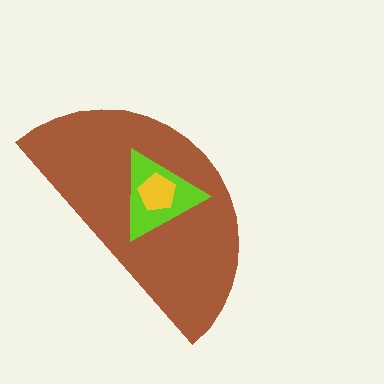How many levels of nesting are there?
3.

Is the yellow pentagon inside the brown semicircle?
Yes.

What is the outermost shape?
The brown semicircle.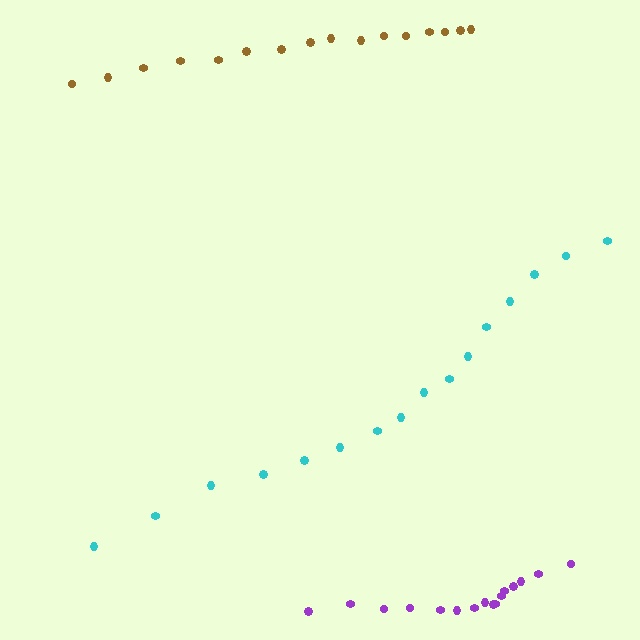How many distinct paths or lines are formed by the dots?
There are 3 distinct paths.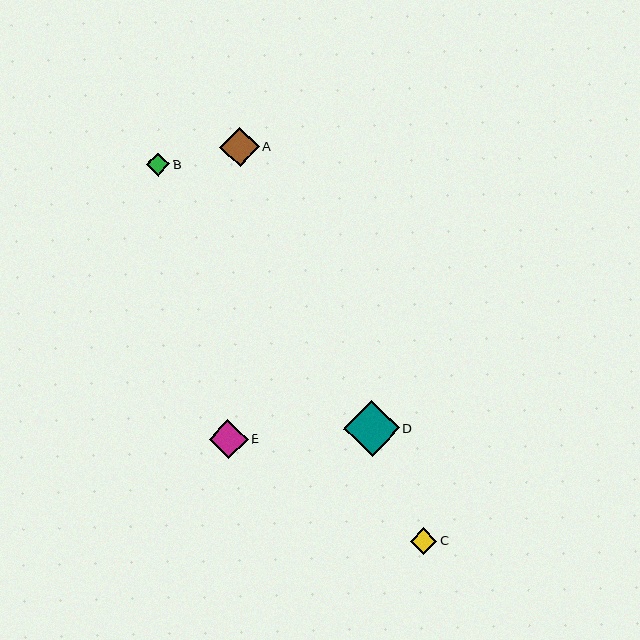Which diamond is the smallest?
Diamond B is the smallest with a size of approximately 23 pixels.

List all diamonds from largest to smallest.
From largest to smallest: D, A, E, C, B.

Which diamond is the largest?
Diamond D is the largest with a size of approximately 56 pixels.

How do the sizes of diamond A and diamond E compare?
Diamond A and diamond E are approximately the same size.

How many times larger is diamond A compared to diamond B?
Diamond A is approximately 1.7 times the size of diamond B.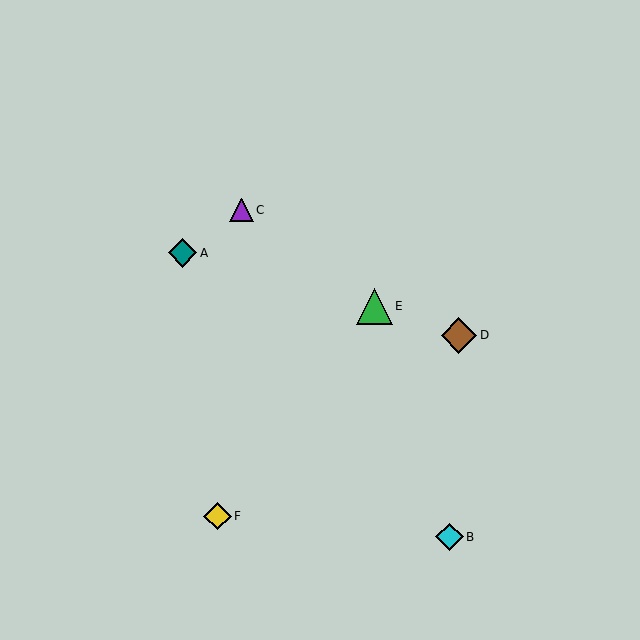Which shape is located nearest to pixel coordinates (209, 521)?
The yellow diamond (labeled F) at (217, 516) is nearest to that location.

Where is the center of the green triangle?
The center of the green triangle is at (375, 306).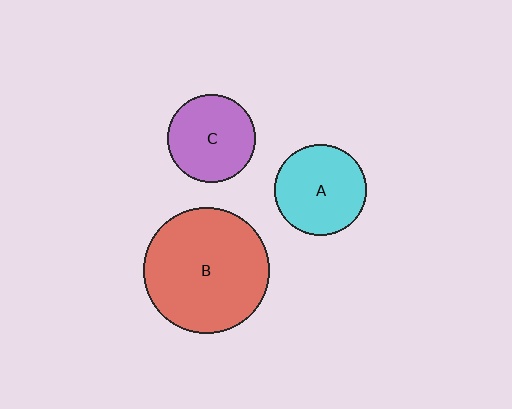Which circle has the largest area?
Circle B (red).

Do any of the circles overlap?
No, none of the circles overlap.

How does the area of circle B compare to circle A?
Approximately 1.9 times.